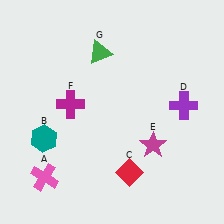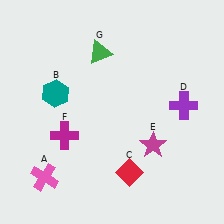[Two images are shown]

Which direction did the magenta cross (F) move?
The magenta cross (F) moved down.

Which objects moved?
The objects that moved are: the teal hexagon (B), the magenta cross (F).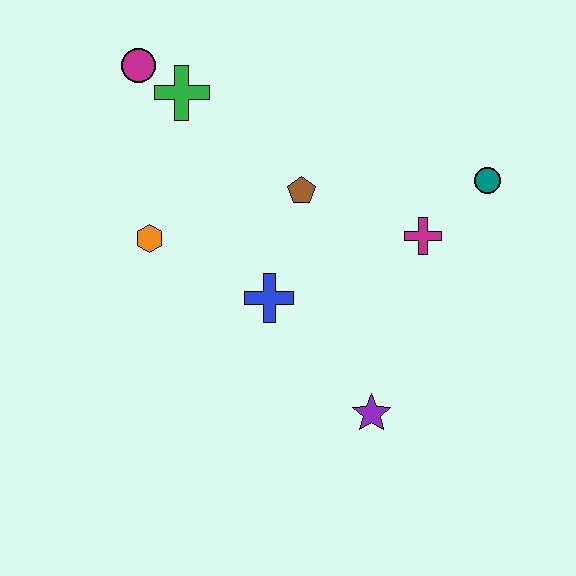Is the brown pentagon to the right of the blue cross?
Yes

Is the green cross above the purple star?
Yes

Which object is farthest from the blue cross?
The magenta circle is farthest from the blue cross.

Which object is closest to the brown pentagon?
The blue cross is closest to the brown pentagon.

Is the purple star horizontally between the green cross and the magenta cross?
Yes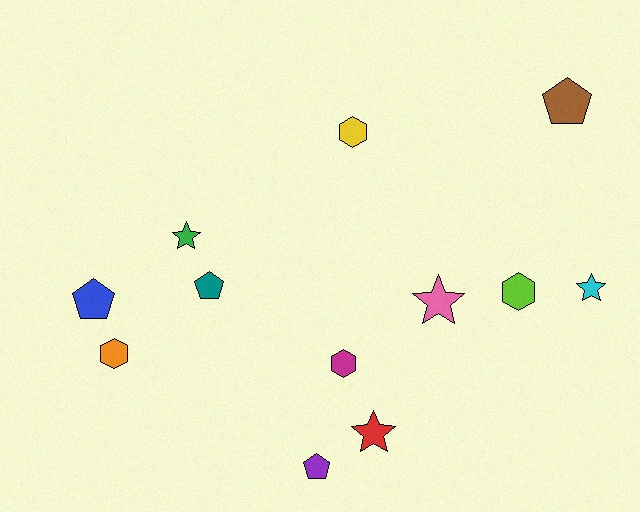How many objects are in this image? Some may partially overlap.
There are 12 objects.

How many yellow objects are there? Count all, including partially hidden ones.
There is 1 yellow object.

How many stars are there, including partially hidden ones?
There are 4 stars.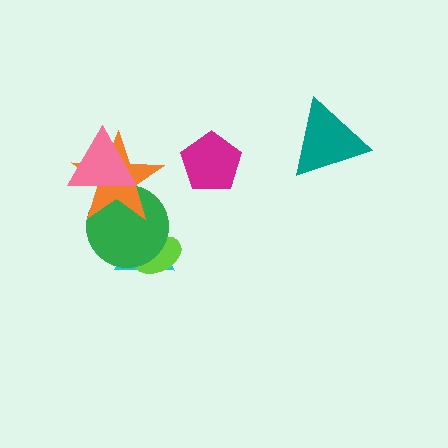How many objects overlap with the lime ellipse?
2 objects overlap with the lime ellipse.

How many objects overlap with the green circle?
4 objects overlap with the green circle.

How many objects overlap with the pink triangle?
2 objects overlap with the pink triangle.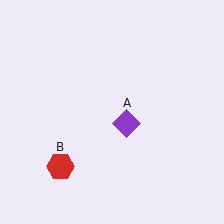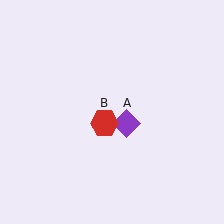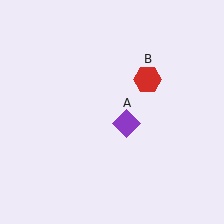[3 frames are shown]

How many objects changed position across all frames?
1 object changed position: red hexagon (object B).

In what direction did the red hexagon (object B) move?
The red hexagon (object B) moved up and to the right.